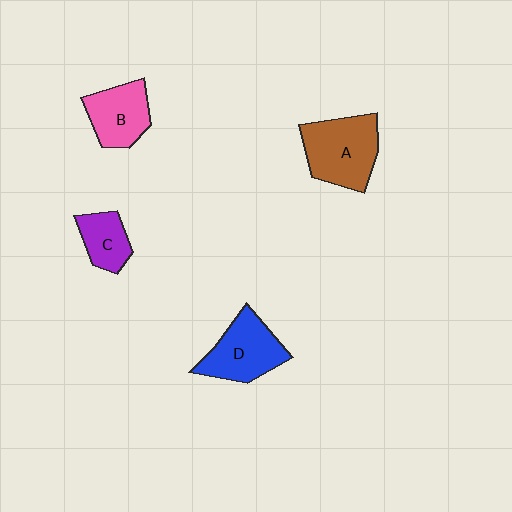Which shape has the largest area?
Shape A (brown).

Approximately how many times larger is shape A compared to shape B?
Approximately 1.4 times.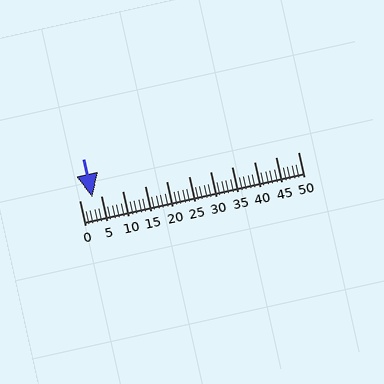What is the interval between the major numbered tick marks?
The major tick marks are spaced 5 units apart.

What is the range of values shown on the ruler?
The ruler shows values from 0 to 50.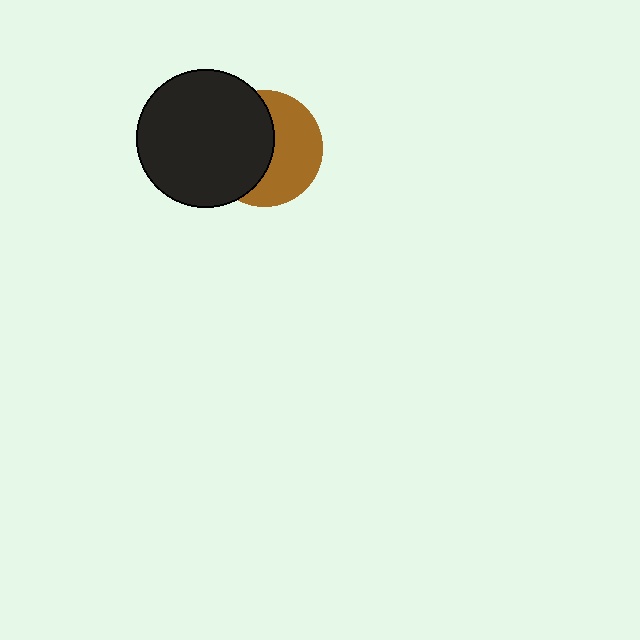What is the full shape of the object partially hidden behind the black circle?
The partially hidden object is a brown circle.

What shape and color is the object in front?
The object in front is a black circle.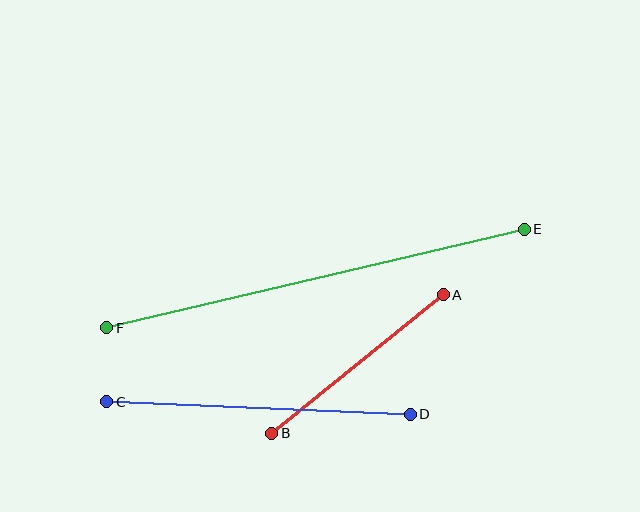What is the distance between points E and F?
The distance is approximately 429 pixels.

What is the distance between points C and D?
The distance is approximately 304 pixels.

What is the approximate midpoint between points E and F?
The midpoint is at approximately (316, 278) pixels.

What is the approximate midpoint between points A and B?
The midpoint is at approximately (357, 364) pixels.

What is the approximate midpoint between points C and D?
The midpoint is at approximately (259, 408) pixels.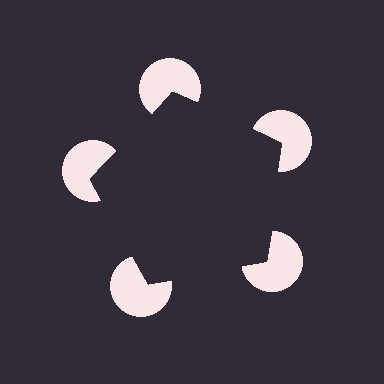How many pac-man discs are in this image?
There are 5 — one at each vertex of the illusory pentagon.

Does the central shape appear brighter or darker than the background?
It typically appears slightly darker than the background, even though no actual brightness change is drawn.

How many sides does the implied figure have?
5 sides.